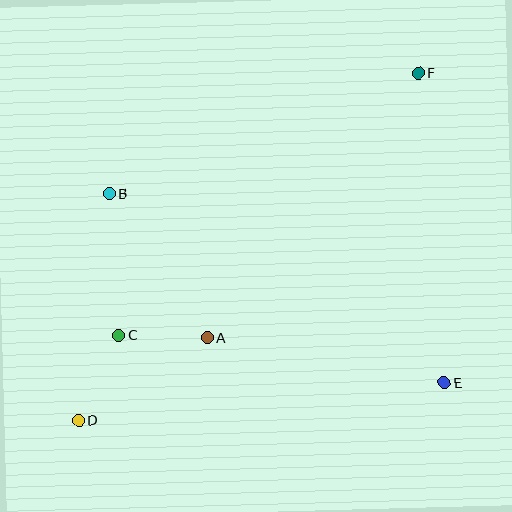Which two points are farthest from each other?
Points D and F are farthest from each other.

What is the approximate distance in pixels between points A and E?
The distance between A and E is approximately 241 pixels.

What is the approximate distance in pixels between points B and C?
The distance between B and C is approximately 142 pixels.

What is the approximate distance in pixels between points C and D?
The distance between C and D is approximately 94 pixels.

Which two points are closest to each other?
Points A and C are closest to each other.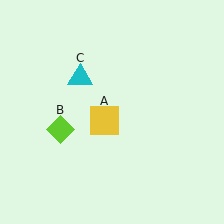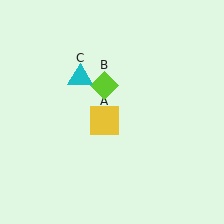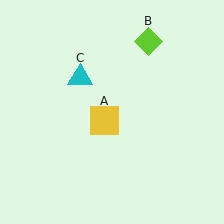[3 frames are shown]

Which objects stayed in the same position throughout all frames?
Yellow square (object A) and cyan triangle (object C) remained stationary.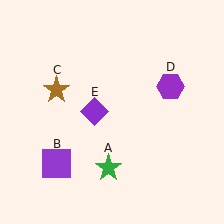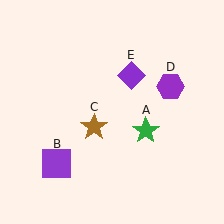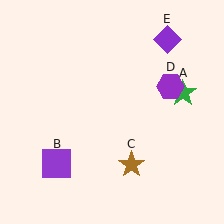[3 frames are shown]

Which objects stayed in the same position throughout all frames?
Purple square (object B) and purple hexagon (object D) remained stationary.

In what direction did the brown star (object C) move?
The brown star (object C) moved down and to the right.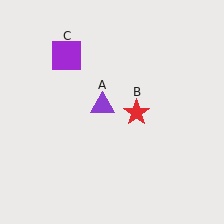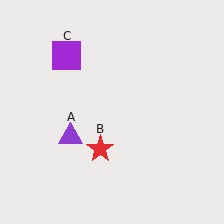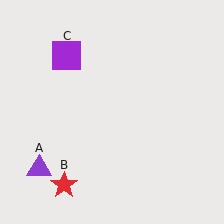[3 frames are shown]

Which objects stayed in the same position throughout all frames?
Purple square (object C) remained stationary.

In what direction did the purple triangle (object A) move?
The purple triangle (object A) moved down and to the left.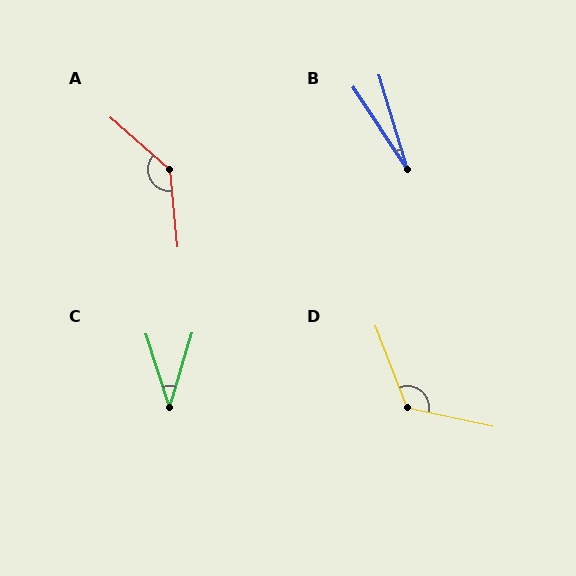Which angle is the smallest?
B, at approximately 17 degrees.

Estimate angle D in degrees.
Approximately 123 degrees.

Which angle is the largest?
A, at approximately 136 degrees.